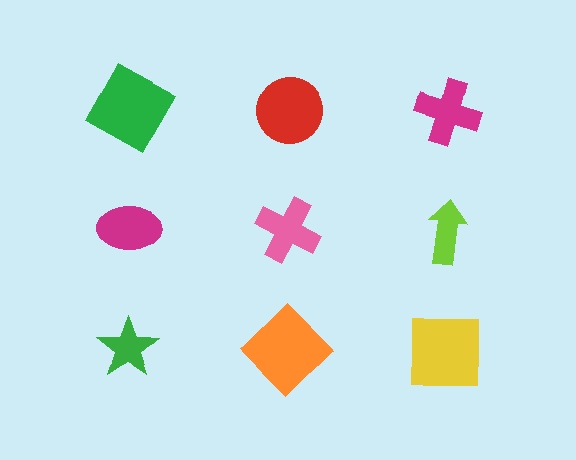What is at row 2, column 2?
A pink cross.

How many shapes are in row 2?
3 shapes.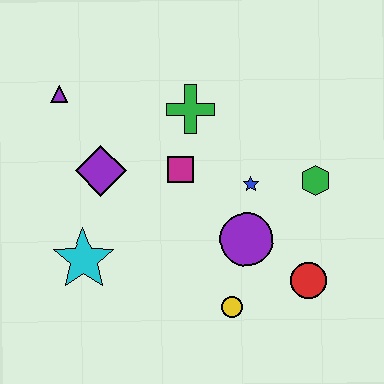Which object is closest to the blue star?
The purple circle is closest to the blue star.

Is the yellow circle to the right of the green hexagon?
No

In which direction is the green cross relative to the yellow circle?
The green cross is above the yellow circle.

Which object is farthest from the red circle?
The purple triangle is farthest from the red circle.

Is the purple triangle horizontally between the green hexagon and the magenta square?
No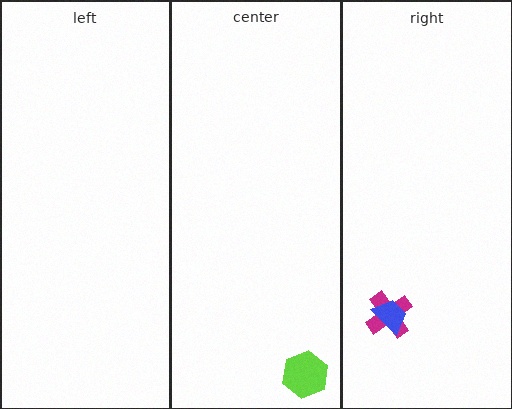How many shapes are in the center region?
1.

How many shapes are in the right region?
2.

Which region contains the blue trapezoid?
The right region.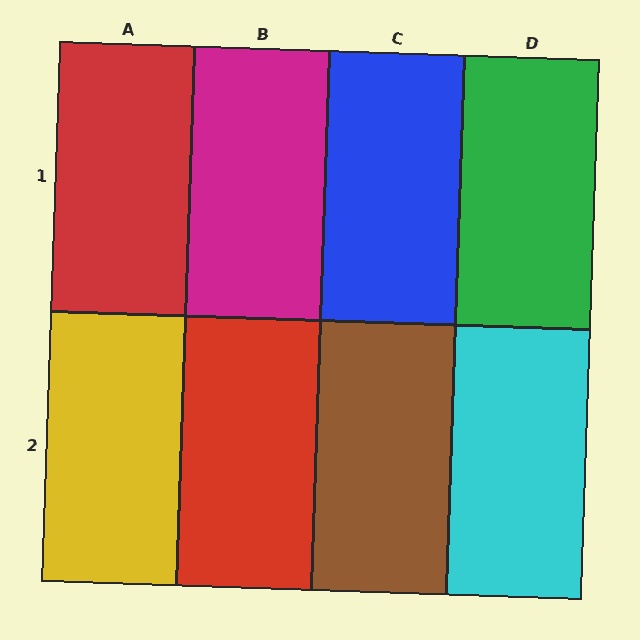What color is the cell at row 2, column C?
Brown.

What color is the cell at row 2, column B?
Red.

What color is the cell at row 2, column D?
Cyan.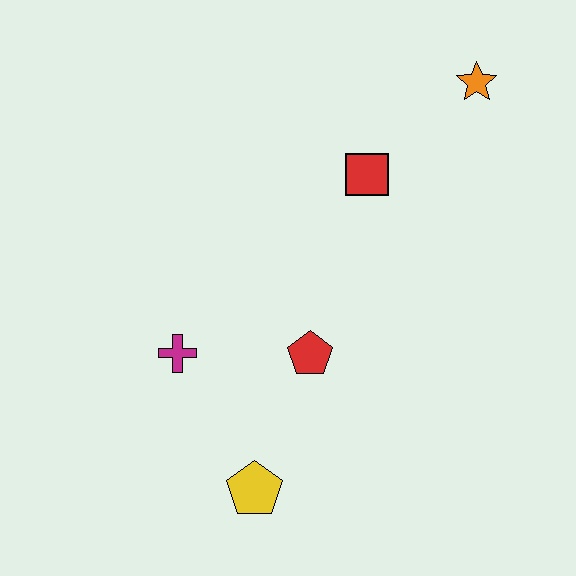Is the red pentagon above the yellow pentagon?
Yes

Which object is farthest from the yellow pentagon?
The orange star is farthest from the yellow pentagon.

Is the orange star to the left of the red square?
No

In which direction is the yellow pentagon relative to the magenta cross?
The yellow pentagon is below the magenta cross.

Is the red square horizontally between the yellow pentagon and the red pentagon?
No